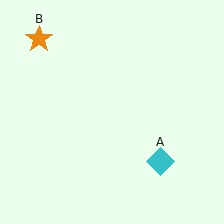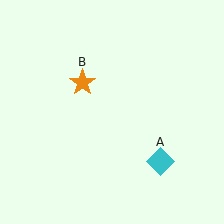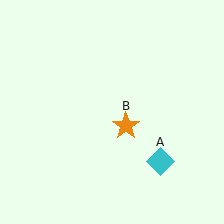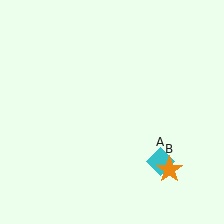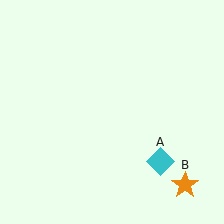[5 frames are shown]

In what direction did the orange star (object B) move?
The orange star (object B) moved down and to the right.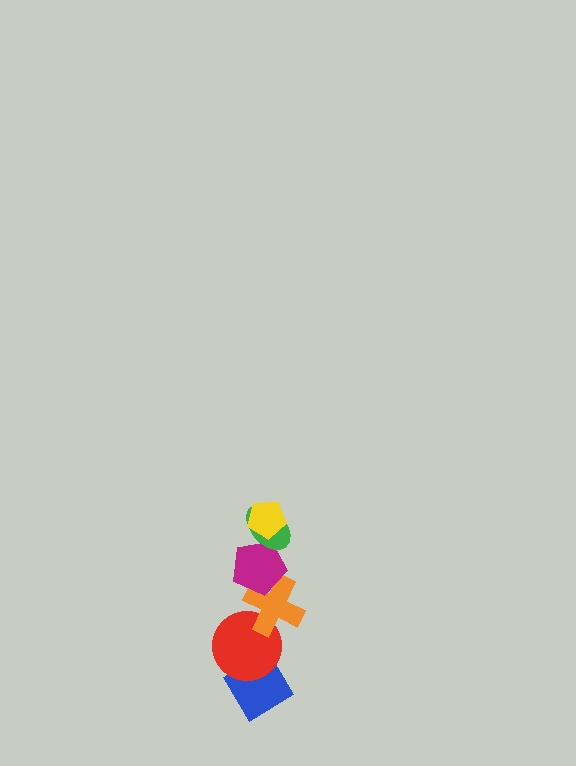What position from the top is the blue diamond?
The blue diamond is 6th from the top.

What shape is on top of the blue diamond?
The red circle is on top of the blue diamond.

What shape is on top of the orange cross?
The magenta pentagon is on top of the orange cross.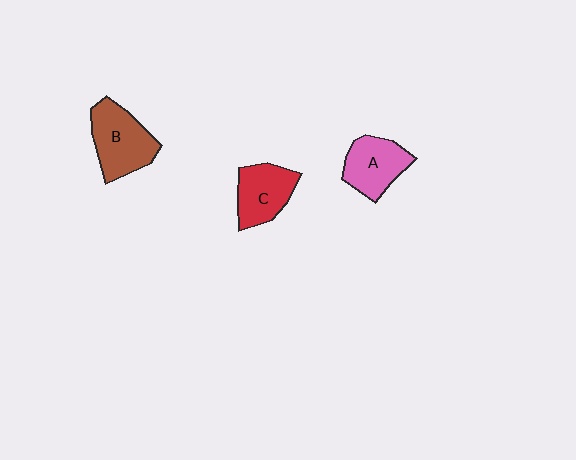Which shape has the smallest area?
Shape C (red).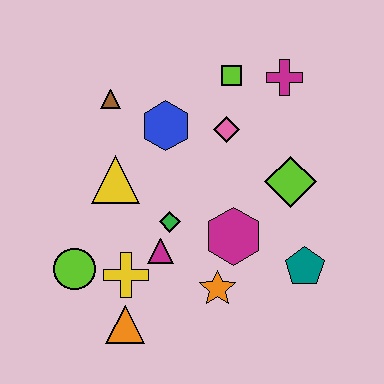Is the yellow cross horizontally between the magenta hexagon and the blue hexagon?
No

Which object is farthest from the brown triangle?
The teal pentagon is farthest from the brown triangle.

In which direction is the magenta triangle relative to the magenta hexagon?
The magenta triangle is to the left of the magenta hexagon.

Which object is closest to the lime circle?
The yellow cross is closest to the lime circle.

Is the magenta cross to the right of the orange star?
Yes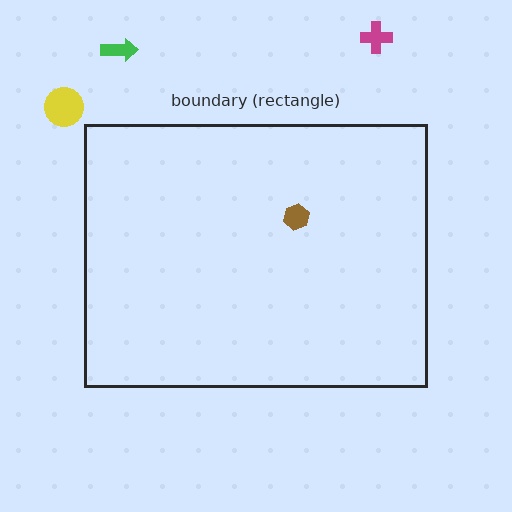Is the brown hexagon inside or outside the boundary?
Inside.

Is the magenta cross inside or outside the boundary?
Outside.